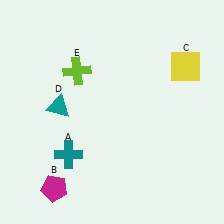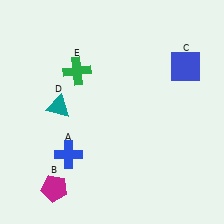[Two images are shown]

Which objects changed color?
A changed from teal to blue. C changed from yellow to blue. E changed from lime to green.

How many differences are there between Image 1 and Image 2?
There are 3 differences between the two images.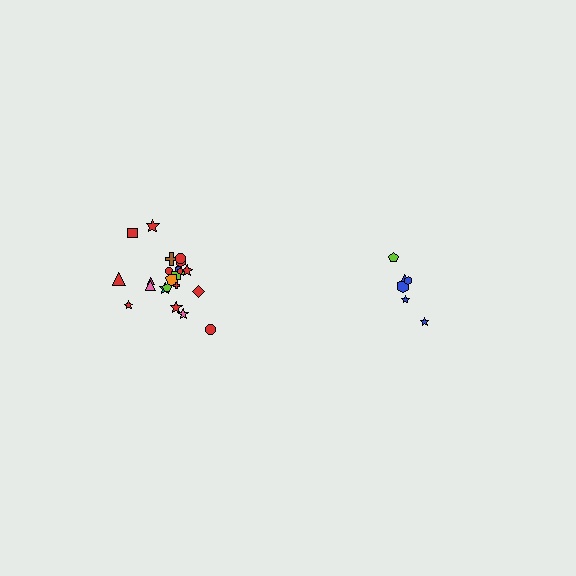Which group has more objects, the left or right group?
The left group.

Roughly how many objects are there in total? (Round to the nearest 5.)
Roughly 30 objects in total.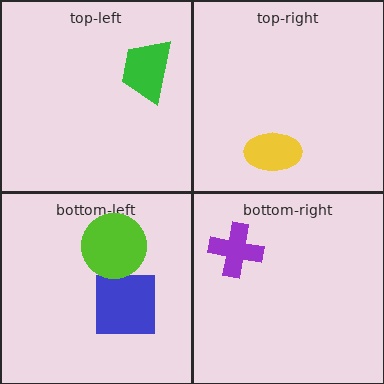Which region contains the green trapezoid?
The top-left region.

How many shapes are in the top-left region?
1.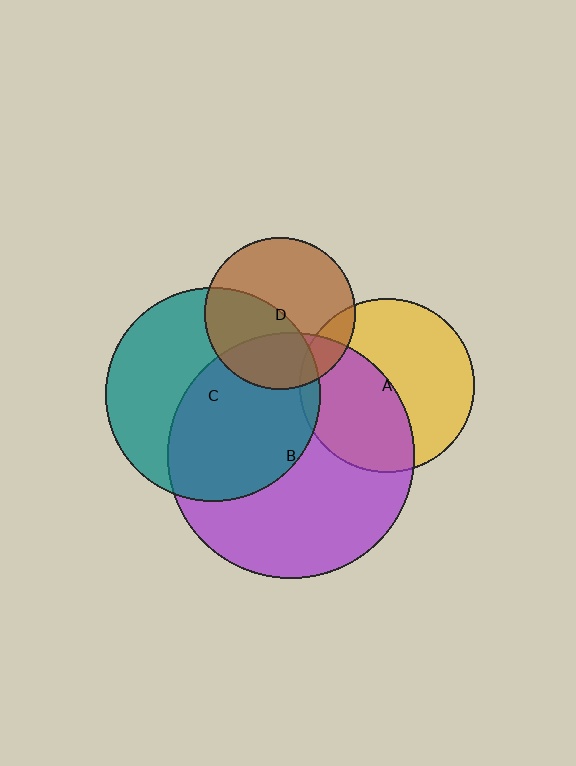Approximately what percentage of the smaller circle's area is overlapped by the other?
Approximately 15%.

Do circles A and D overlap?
Yes.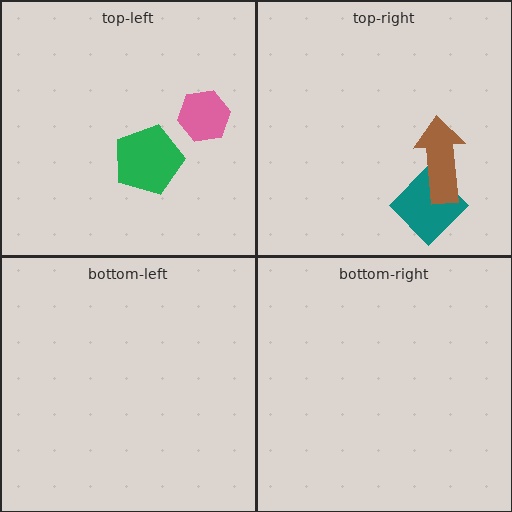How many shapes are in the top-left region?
2.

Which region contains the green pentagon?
The top-left region.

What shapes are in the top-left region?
The green pentagon, the pink hexagon.